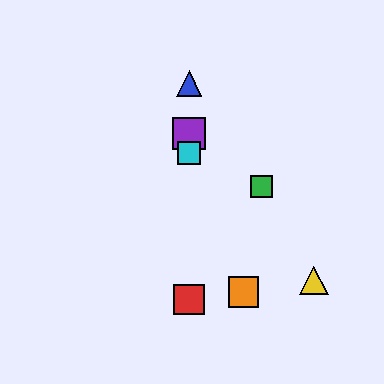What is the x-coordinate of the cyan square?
The cyan square is at x≈189.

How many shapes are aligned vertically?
4 shapes (the red square, the blue triangle, the purple square, the cyan square) are aligned vertically.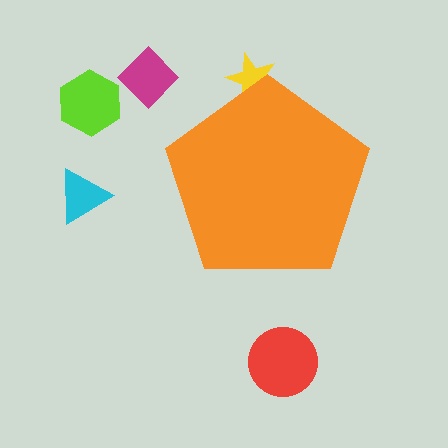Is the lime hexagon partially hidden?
No, the lime hexagon is fully visible.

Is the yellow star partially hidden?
Yes, the yellow star is partially hidden behind the orange pentagon.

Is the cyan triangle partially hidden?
No, the cyan triangle is fully visible.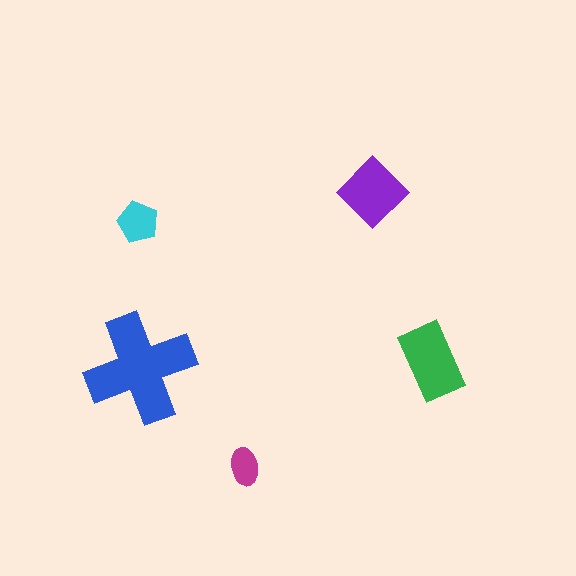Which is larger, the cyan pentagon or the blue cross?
The blue cross.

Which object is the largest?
The blue cross.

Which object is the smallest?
The magenta ellipse.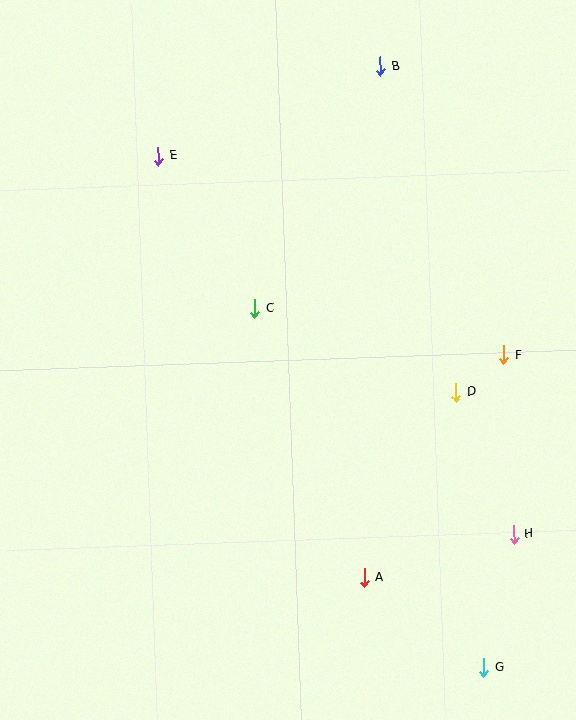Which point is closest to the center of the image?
Point C at (255, 309) is closest to the center.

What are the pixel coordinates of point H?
Point H is at (514, 534).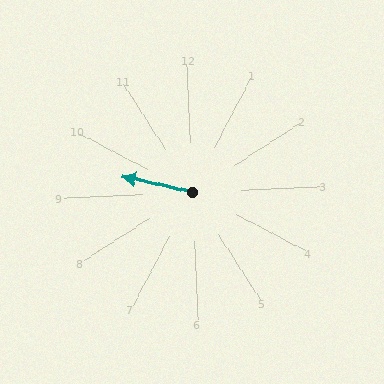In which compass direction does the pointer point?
West.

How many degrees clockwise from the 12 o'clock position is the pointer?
Approximately 285 degrees.